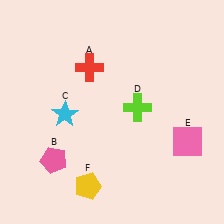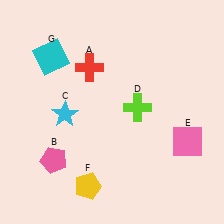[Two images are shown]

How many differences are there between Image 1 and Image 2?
There is 1 difference between the two images.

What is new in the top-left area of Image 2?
A cyan square (G) was added in the top-left area of Image 2.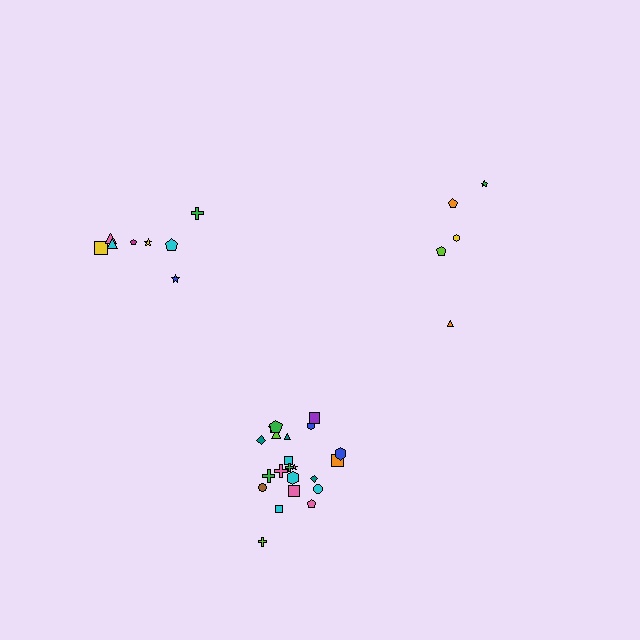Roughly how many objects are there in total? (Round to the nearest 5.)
Roughly 35 objects in total.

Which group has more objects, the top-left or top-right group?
The top-left group.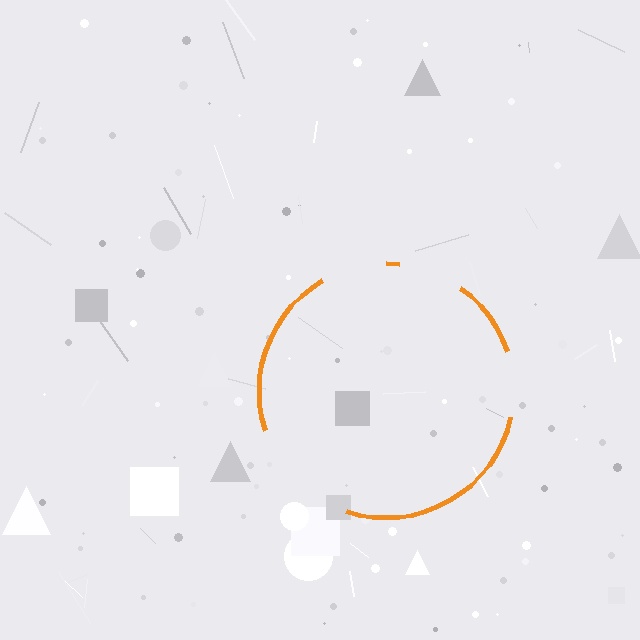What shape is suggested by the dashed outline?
The dashed outline suggests a circle.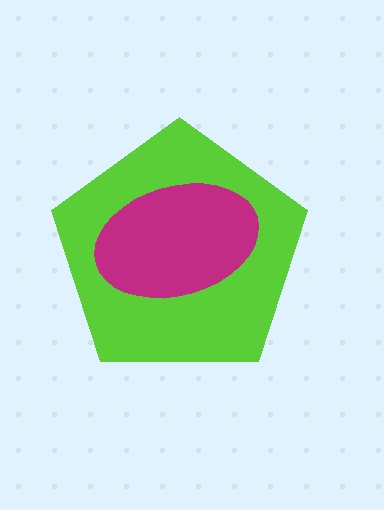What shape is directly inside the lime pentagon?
The magenta ellipse.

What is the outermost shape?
The lime pentagon.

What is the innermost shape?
The magenta ellipse.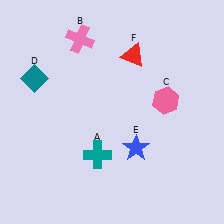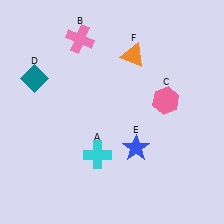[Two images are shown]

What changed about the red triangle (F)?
In Image 1, F is red. In Image 2, it changed to orange.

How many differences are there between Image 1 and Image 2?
There are 2 differences between the two images.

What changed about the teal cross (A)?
In Image 1, A is teal. In Image 2, it changed to cyan.